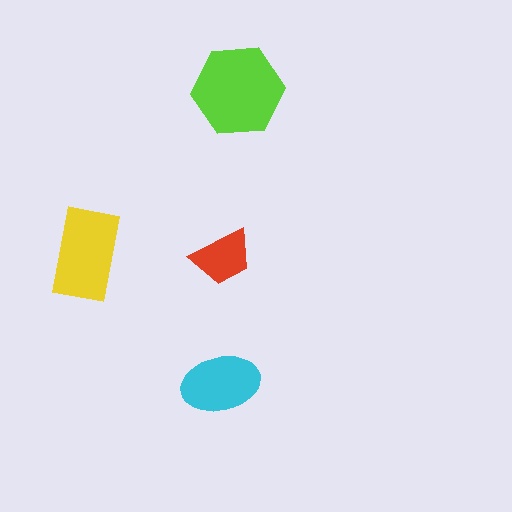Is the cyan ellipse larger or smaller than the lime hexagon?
Smaller.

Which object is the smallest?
The red trapezoid.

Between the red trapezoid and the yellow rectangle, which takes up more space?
The yellow rectangle.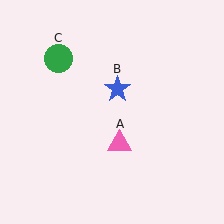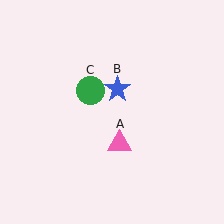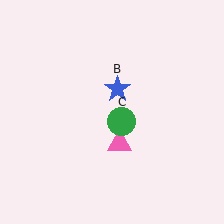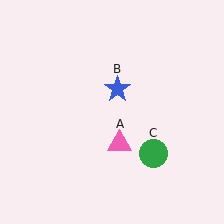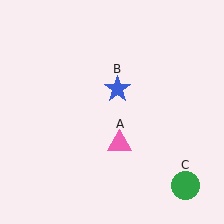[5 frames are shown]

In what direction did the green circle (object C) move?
The green circle (object C) moved down and to the right.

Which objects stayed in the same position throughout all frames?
Pink triangle (object A) and blue star (object B) remained stationary.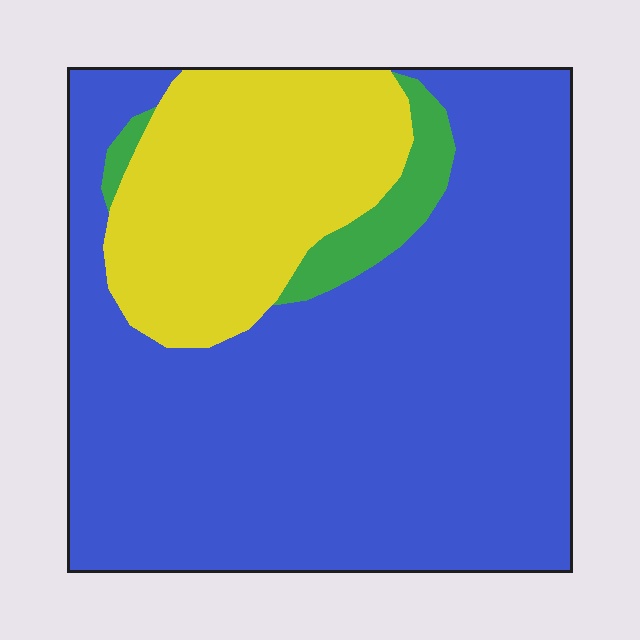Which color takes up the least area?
Green, at roughly 5%.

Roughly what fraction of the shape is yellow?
Yellow covers about 25% of the shape.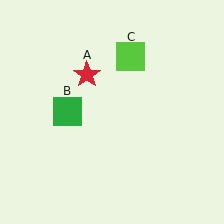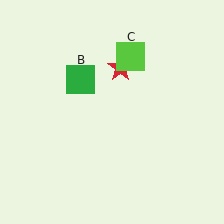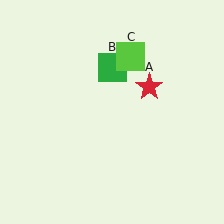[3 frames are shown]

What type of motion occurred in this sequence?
The red star (object A), green square (object B) rotated clockwise around the center of the scene.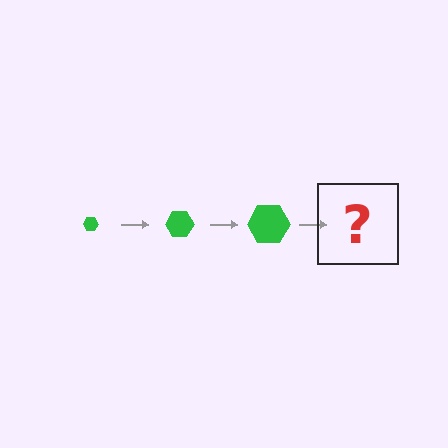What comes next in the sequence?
The next element should be a green hexagon, larger than the previous one.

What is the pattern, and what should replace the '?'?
The pattern is that the hexagon gets progressively larger each step. The '?' should be a green hexagon, larger than the previous one.